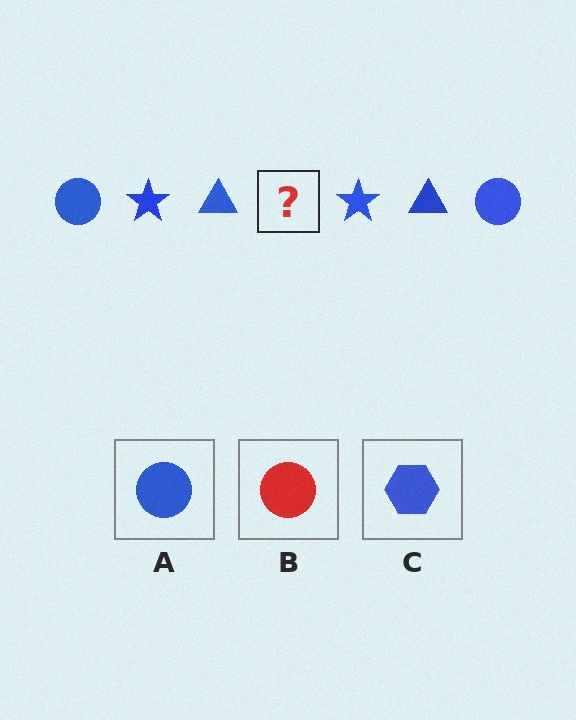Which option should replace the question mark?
Option A.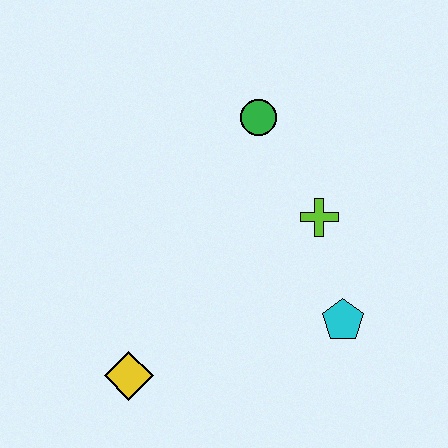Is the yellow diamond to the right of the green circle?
No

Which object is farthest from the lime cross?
The yellow diamond is farthest from the lime cross.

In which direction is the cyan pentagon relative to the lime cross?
The cyan pentagon is below the lime cross.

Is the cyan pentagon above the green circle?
No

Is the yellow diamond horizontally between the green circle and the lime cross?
No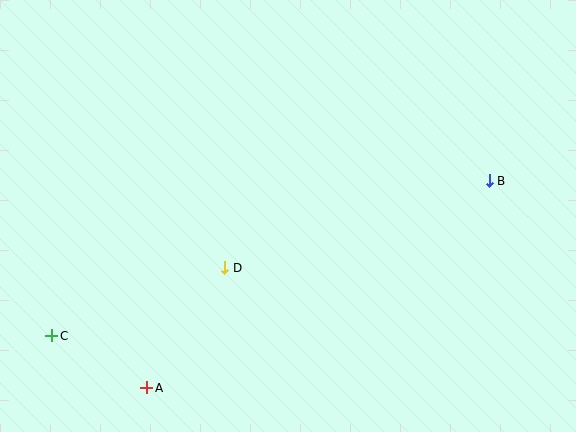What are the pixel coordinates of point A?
Point A is at (147, 388).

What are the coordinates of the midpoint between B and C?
The midpoint between B and C is at (270, 258).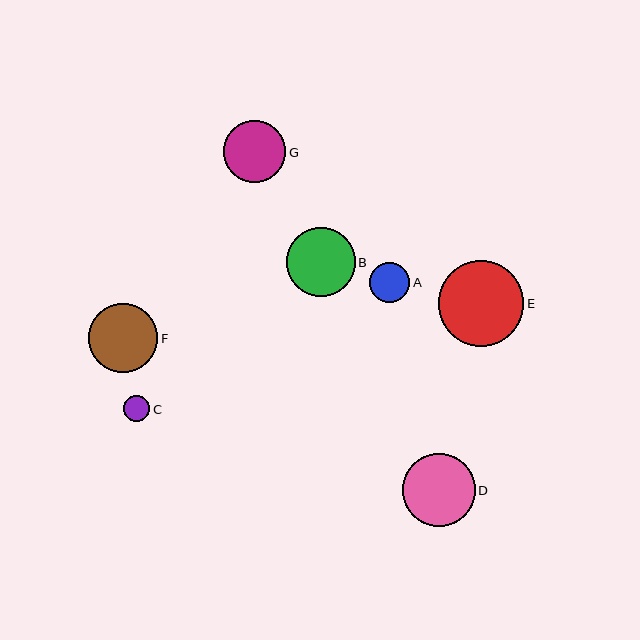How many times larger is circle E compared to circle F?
Circle E is approximately 1.2 times the size of circle F.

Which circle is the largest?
Circle E is the largest with a size of approximately 85 pixels.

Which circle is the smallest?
Circle C is the smallest with a size of approximately 26 pixels.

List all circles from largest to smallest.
From largest to smallest: E, D, B, F, G, A, C.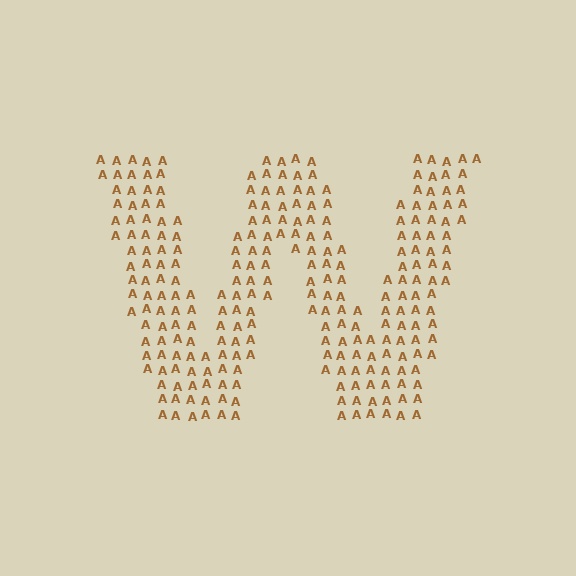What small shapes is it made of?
It is made of small letter A's.